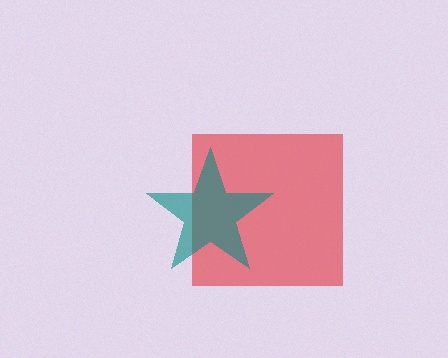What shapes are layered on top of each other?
The layered shapes are: a red square, a teal star.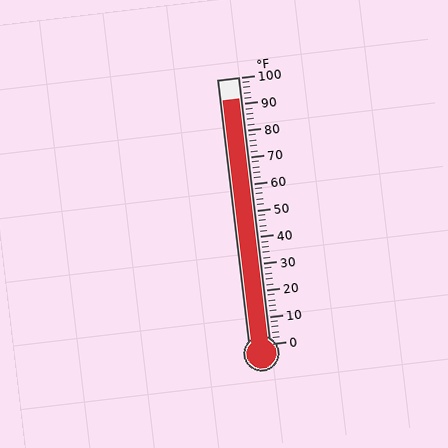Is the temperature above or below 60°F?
The temperature is above 60°F.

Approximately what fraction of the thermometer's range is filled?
The thermometer is filled to approximately 90% of its range.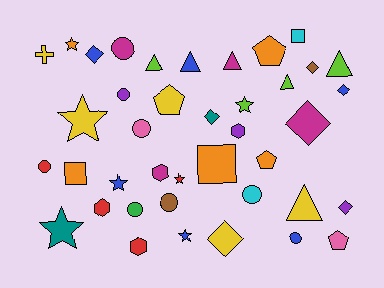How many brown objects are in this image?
There are 2 brown objects.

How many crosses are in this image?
There is 1 cross.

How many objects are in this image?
There are 40 objects.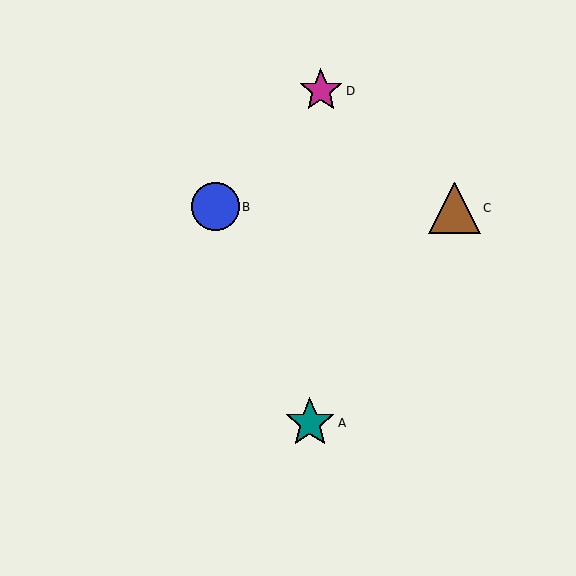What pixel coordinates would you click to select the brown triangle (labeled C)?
Click at (454, 208) to select the brown triangle C.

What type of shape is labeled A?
Shape A is a teal star.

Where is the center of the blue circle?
The center of the blue circle is at (215, 207).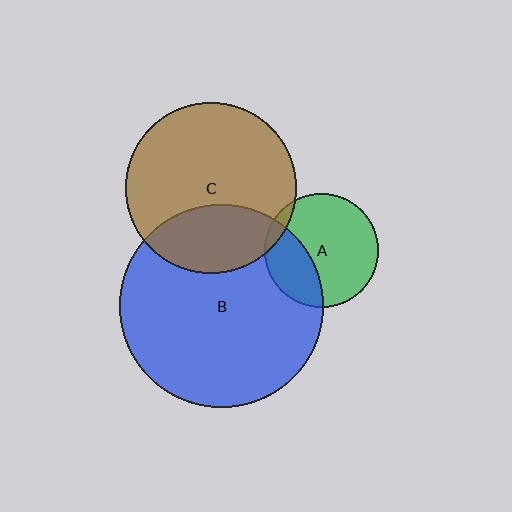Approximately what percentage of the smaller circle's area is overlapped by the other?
Approximately 30%.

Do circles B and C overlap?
Yes.